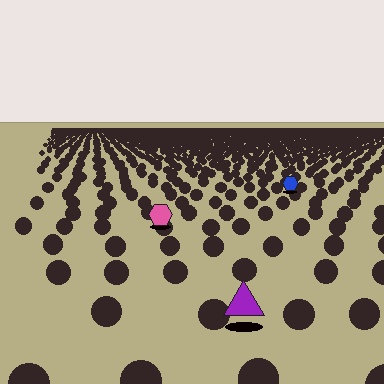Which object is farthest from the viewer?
The blue hexagon is farthest from the viewer. It appears smaller and the ground texture around it is denser.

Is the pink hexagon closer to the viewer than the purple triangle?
No. The purple triangle is closer — you can tell from the texture gradient: the ground texture is coarser near it.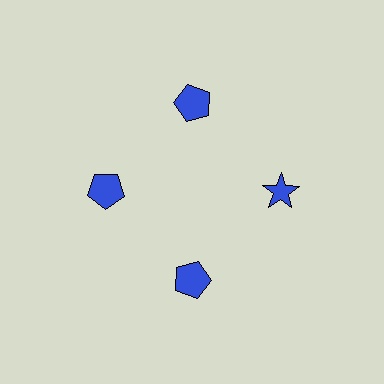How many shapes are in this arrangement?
There are 4 shapes arranged in a ring pattern.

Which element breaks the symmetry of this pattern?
The blue star at roughly the 3 o'clock position breaks the symmetry. All other shapes are blue pentagons.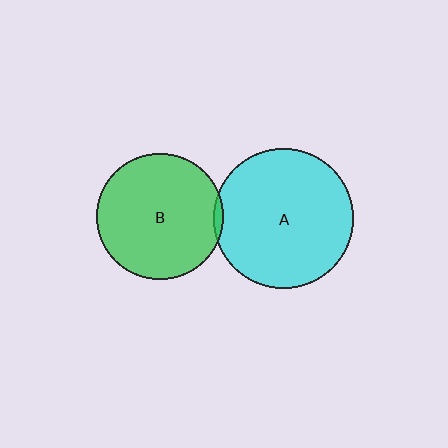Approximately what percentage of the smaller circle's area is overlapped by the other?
Approximately 5%.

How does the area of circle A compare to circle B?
Approximately 1.2 times.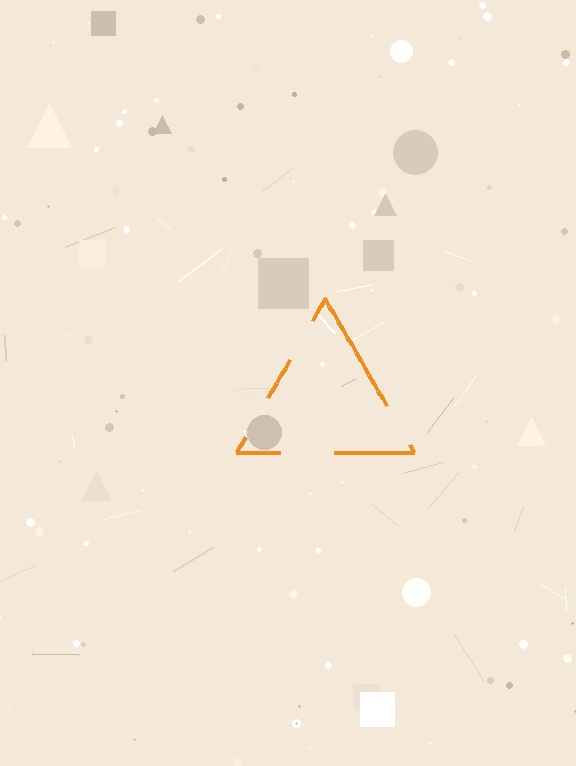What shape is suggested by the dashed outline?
The dashed outline suggests a triangle.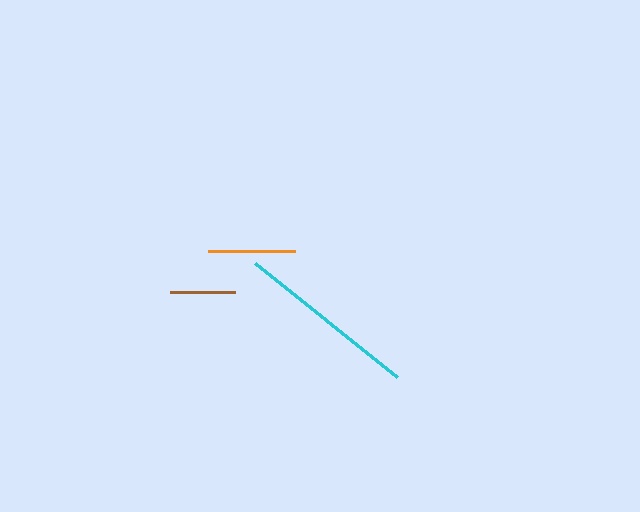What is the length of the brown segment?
The brown segment is approximately 65 pixels long.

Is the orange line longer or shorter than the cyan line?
The cyan line is longer than the orange line.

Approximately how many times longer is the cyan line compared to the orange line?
The cyan line is approximately 2.1 times the length of the orange line.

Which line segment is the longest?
The cyan line is the longest at approximately 183 pixels.